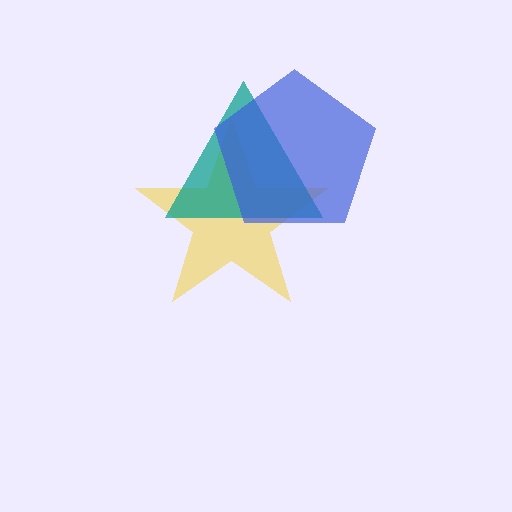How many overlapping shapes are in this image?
There are 3 overlapping shapes in the image.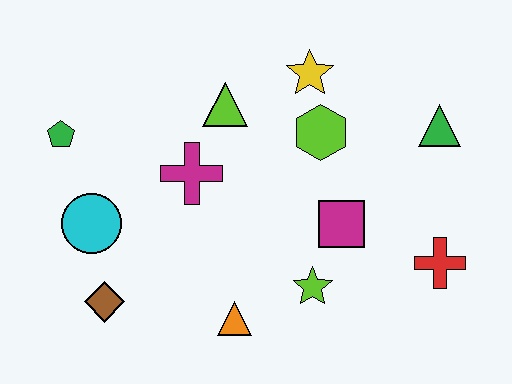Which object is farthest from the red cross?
The green pentagon is farthest from the red cross.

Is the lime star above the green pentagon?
No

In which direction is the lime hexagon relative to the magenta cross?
The lime hexagon is to the right of the magenta cross.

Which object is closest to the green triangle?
The lime hexagon is closest to the green triangle.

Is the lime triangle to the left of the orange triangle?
Yes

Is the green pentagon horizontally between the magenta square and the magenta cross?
No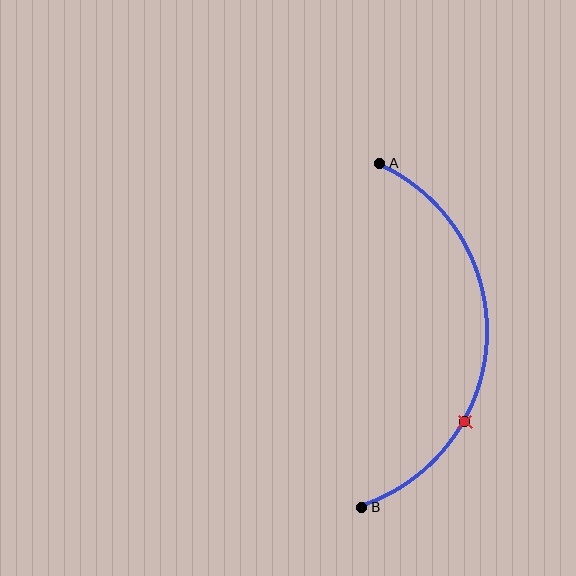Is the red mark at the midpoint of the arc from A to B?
No. The red mark lies on the arc but is closer to endpoint B. The arc midpoint would be at the point on the curve equidistant along the arc from both A and B.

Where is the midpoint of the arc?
The arc midpoint is the point on the curve farthest from the straight line joining A and B. It sits to the right of that line.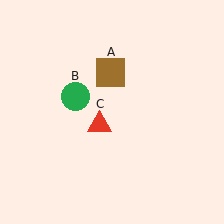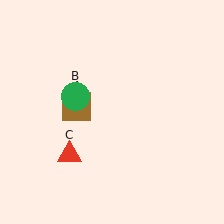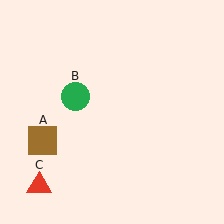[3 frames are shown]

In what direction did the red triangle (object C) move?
The red triangle (object C) moved down and to the left.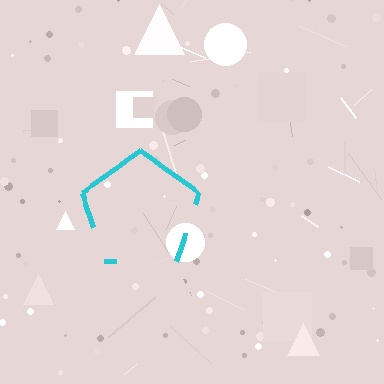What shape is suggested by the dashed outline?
The dashed outline suggests a pentagon.